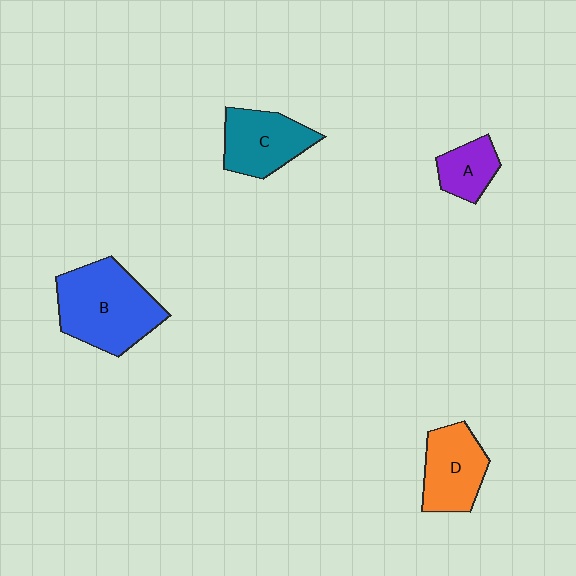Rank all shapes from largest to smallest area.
From largest to smallest: B (blue), C (teal), D (orange), A (purple).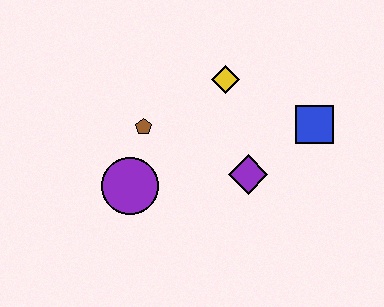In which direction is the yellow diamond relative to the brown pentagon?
The yellow diamond is to the right of the brown pentagon.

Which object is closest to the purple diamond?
The blue square is closest to the purple diamond.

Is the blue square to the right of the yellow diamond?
Yes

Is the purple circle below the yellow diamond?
Yes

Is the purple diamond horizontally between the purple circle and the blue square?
Yes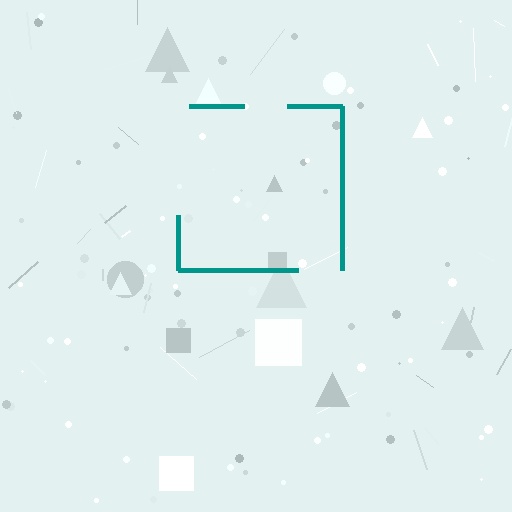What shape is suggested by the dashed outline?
The dashed outline suggests a square.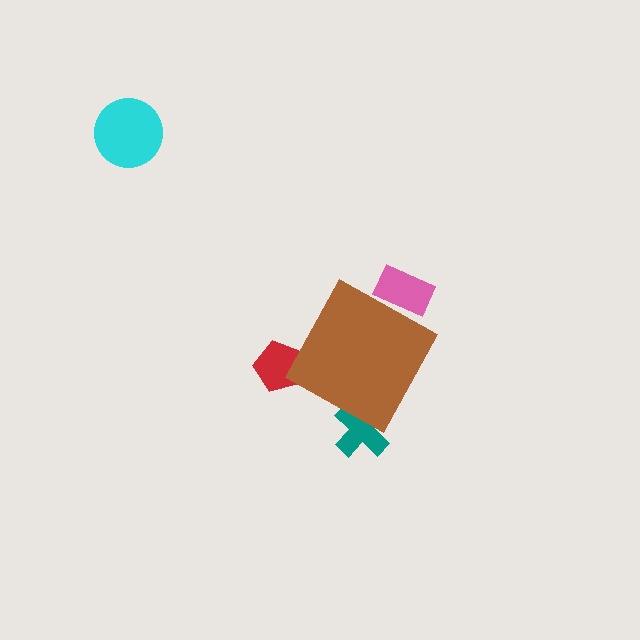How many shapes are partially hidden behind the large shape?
3 shapes are partially hidden.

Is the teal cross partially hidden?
Yes, the teal cross is partially hidden behind the brown diamond.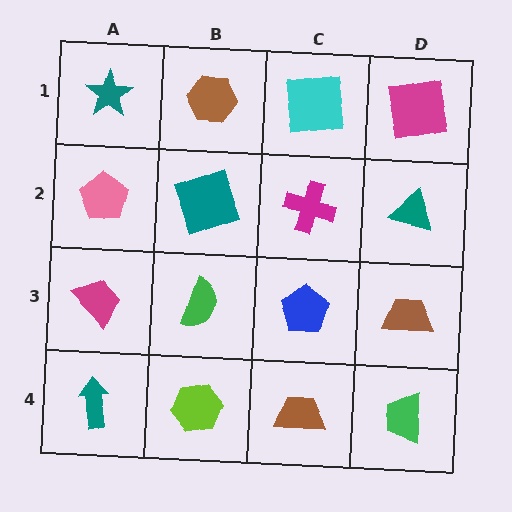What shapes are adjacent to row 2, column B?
A brown hexagon (row 1, column B), a green semicircle (row 3, column B), a pink pentagon (row 2, column A), a magenta cross (row 2, column C).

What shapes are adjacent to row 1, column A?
A pink pentagon (row 2, column A), a brown hexagon (row 1, column B).